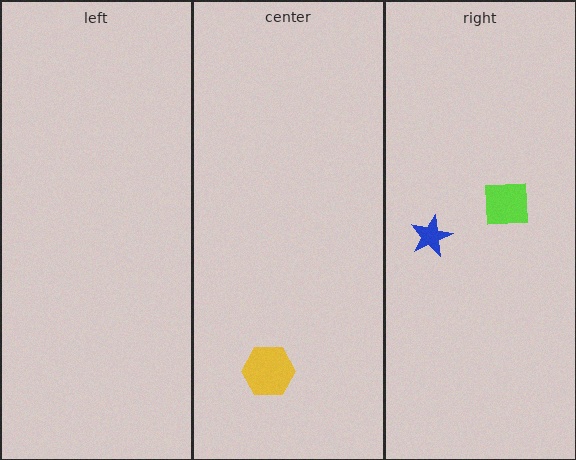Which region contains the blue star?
The right region.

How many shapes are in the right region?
2.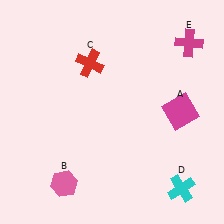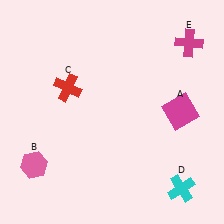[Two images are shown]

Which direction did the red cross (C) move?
The red cross (C) moved down.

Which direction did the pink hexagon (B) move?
The pink hexagon (B) moved left.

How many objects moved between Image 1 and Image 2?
2 objects moved between the two images.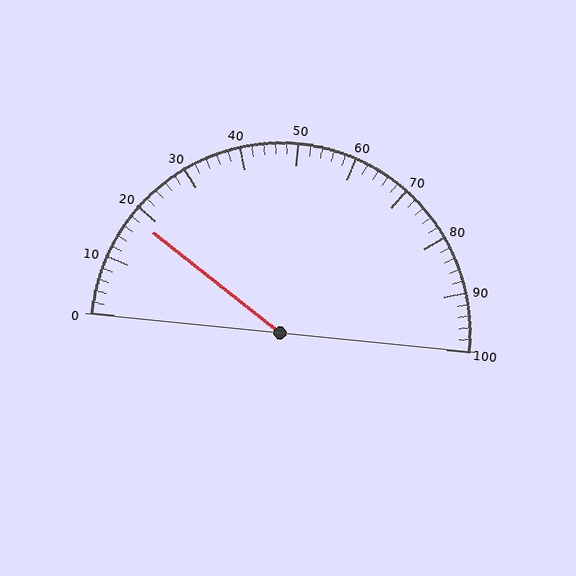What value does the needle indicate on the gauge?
The needle indicates approximately 18.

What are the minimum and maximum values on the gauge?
The gauge ranges from 0 to 100.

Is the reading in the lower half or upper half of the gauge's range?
The reading is in the lower half of the range (0 to 100).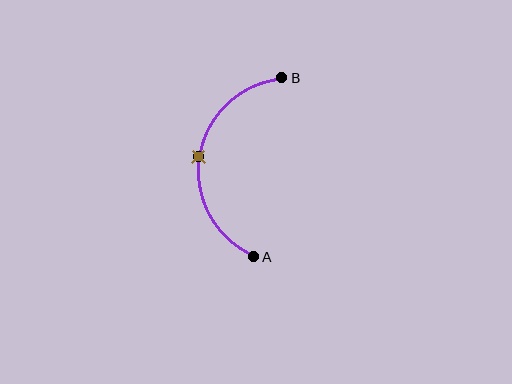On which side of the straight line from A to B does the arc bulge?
The arc bulges to the left of the straight line connecting A and B.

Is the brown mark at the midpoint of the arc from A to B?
Yes. The brown mark lies on the arc at equal arc-length from both A and B — it is the arc midpoint.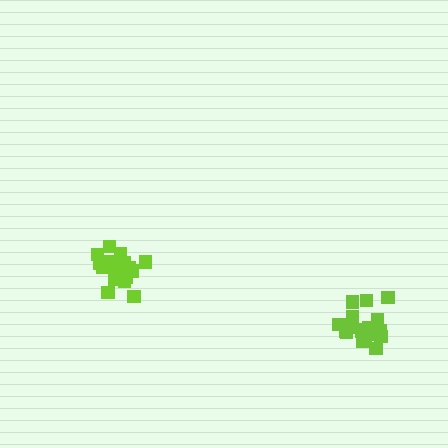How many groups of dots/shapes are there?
There are 2 groups.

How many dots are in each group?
Group 1: 20 dots, Group 2: 20 dots (40 total).